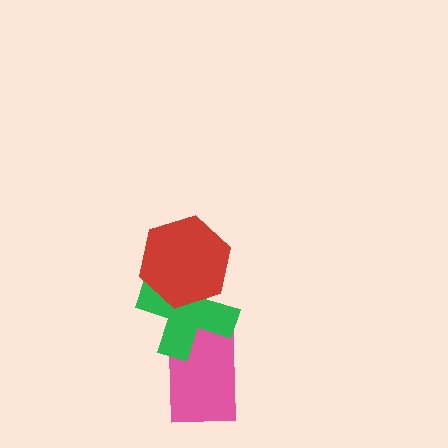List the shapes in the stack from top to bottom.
From top to bottom: the red hexagon, the green cross, the pink rectangle.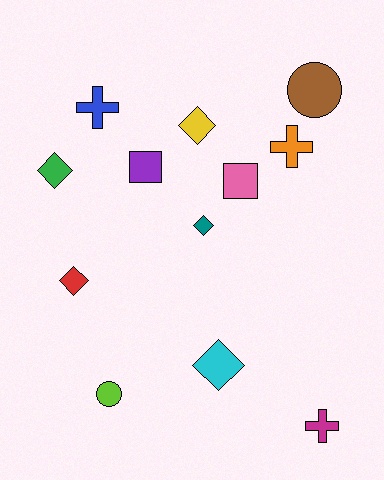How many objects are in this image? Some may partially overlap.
There are 12 objects.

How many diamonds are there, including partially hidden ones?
There are 5 diamonds.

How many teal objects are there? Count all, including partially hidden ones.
There is 1 teal object.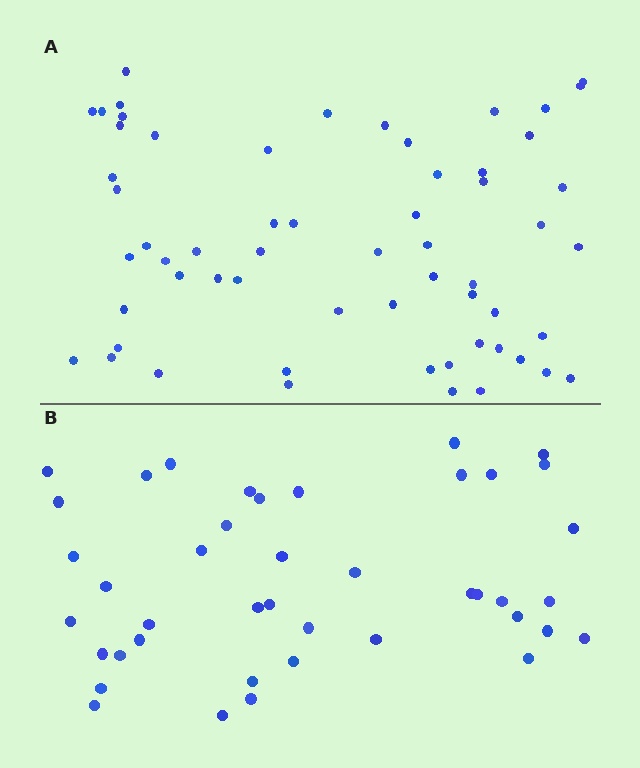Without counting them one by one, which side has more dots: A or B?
Region A (the top region) has more dots.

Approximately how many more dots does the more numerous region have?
Region A has approximately 20 more dots than region B.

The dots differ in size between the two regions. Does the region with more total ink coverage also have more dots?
No. Region B has more total ink coverage because its dots are larger, but region A actually contains more individual dots. Total area can be misleading — the number of items is what matters here.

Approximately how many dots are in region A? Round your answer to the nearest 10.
About 60 dots.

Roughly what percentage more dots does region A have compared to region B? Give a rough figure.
About 45% more.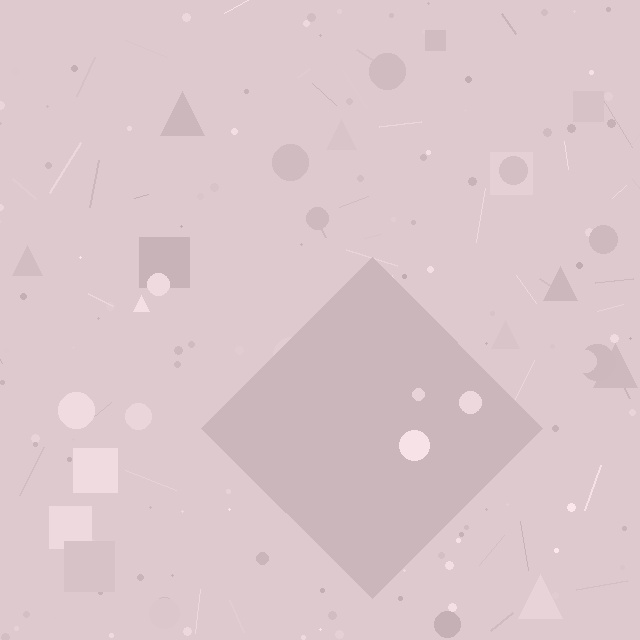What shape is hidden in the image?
A diamond is hidden in the image.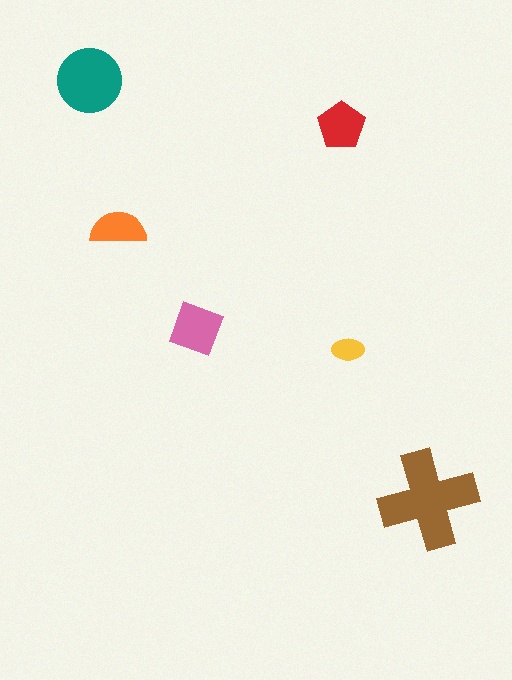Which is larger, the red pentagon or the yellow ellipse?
The red pentagon.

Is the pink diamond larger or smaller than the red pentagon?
Larger.